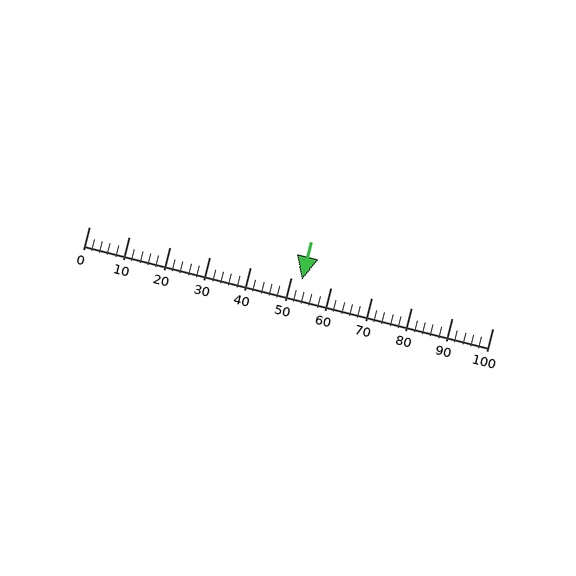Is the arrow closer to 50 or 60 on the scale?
The arrow is closer to 50.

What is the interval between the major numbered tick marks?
The major tick marks are spaced 10 units apart.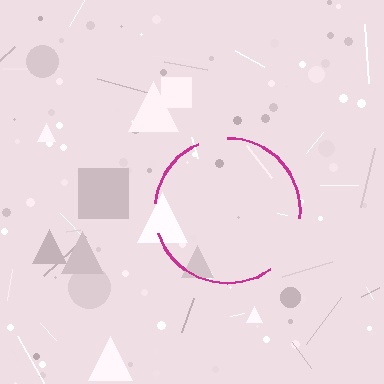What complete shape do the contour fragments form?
The contour fragments form a circle.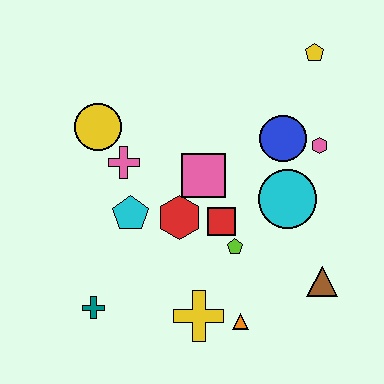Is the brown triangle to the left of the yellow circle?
No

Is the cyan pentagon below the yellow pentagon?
Yes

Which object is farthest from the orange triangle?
The yellow pentagon is farthest from the orange triangle.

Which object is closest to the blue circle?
The pink hexagon is closest to the blue circle.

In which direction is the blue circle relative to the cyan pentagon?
The blue circle is to the right of the cyan pentagon.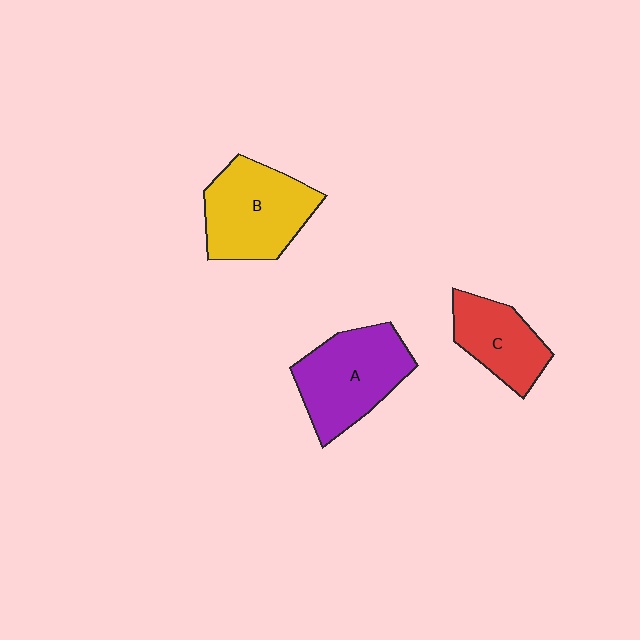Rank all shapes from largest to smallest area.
From largest to smallest: B (yellow), A (purple), C (red).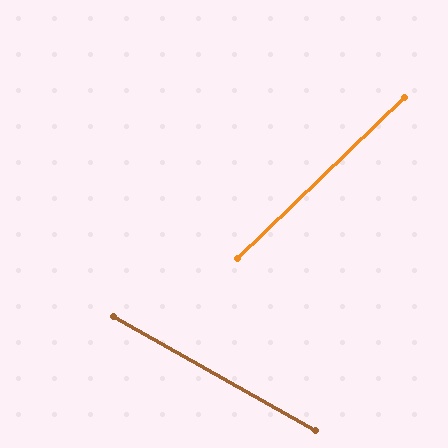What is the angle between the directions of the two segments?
Approximately 74 degrees.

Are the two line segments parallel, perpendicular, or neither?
Neither parallel nor perpendicular — they differ by about 74°.